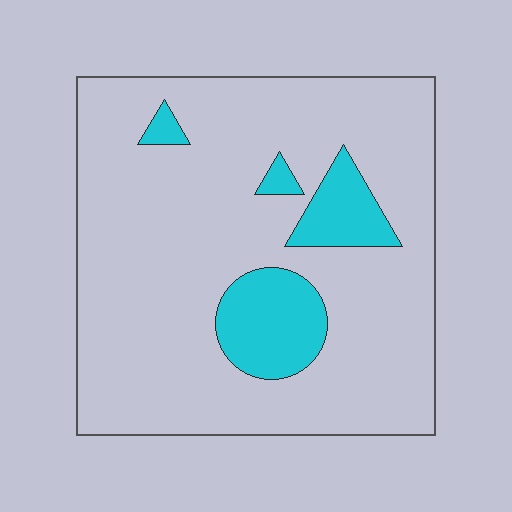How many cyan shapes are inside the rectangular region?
4.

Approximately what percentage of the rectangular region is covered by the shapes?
Approximately 15%.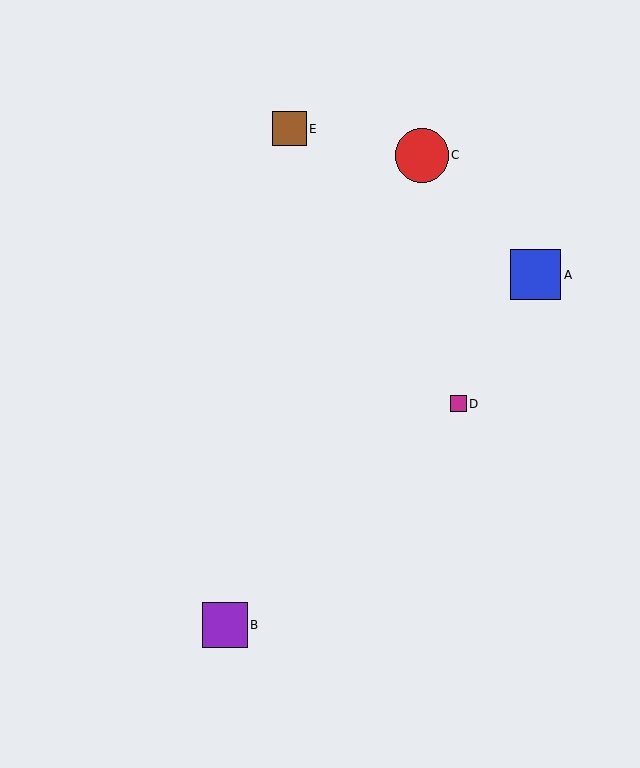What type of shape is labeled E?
Shape E is a brown square.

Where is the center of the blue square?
The center of the blue square is at (536, 275).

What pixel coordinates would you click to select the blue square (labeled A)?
Click at (536, 275) to select the blue square A.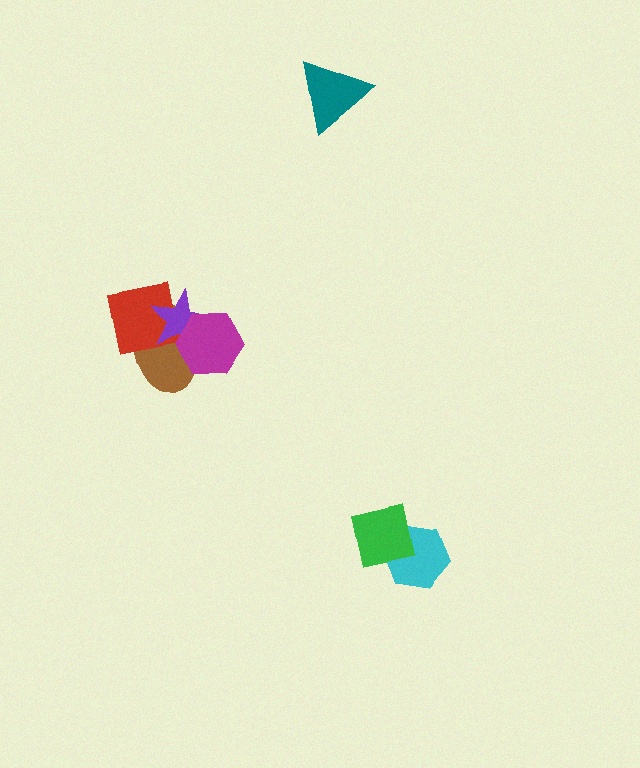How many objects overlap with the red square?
2 objects overlap with the red square.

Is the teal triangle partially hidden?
No, no other shape covers it.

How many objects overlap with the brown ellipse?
3 objects overlap with the brown ellipse.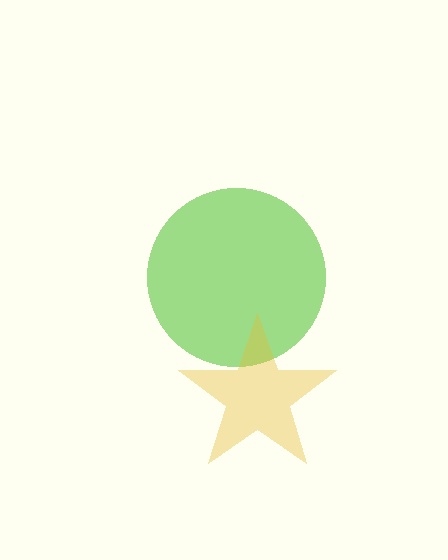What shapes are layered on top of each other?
The layered shapes are: a lime circle, a yellow star.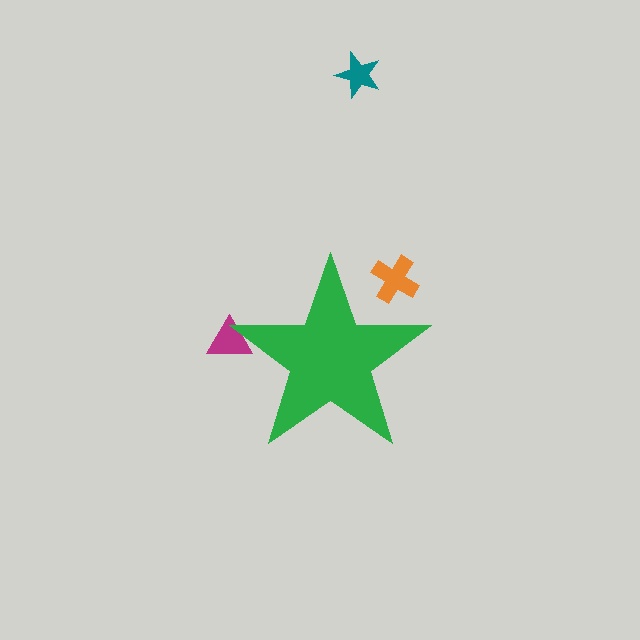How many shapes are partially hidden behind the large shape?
2 shapes are partially hidden.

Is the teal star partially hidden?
No, the teal star is fully visible.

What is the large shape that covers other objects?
A green star.